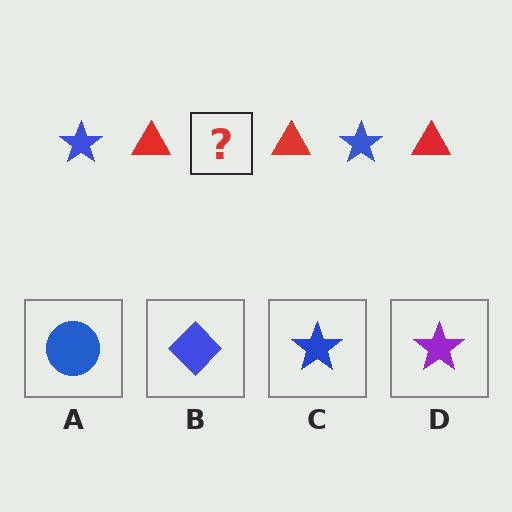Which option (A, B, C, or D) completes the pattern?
C.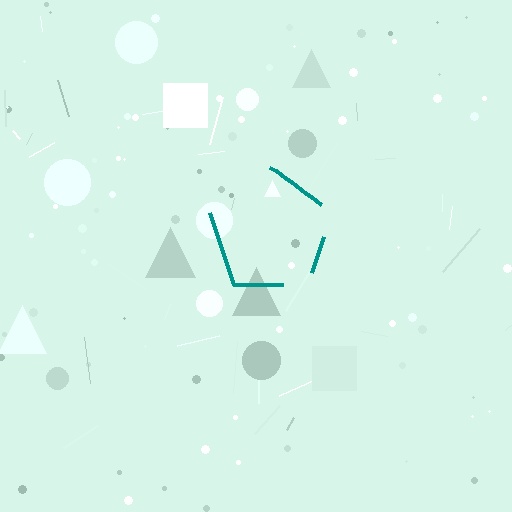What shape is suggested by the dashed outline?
The dashed outline suggests a pentagon.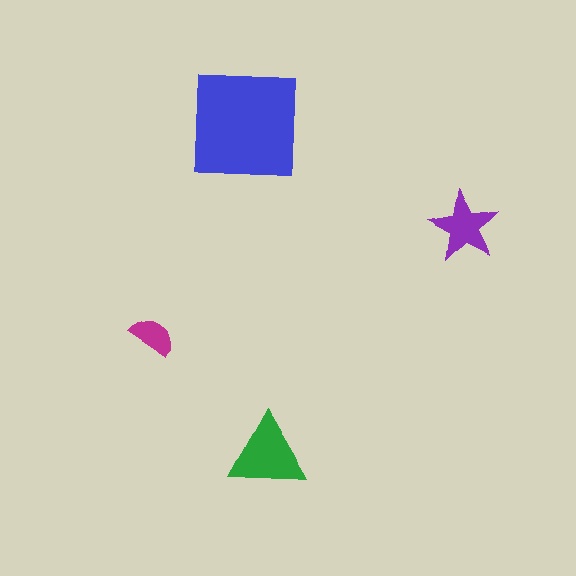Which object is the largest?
The blue square.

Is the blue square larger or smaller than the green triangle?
Larger.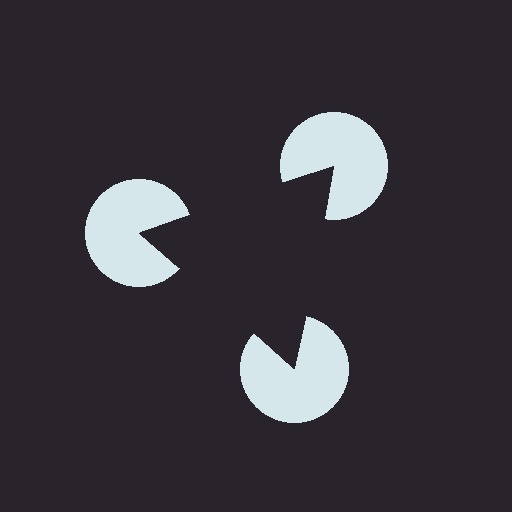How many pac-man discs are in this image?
There are 3 — one at each vertex of the illusory triangle.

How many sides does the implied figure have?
3 sides.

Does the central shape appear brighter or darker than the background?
It typically appears slightly darker than the background, even though no actual brightness change is drawn.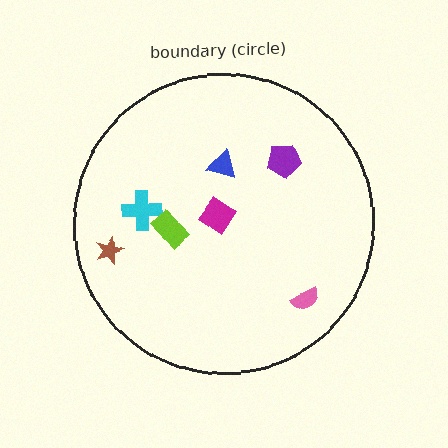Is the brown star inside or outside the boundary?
Inside.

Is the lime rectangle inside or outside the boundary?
Inside.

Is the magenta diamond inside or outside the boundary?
Inside.